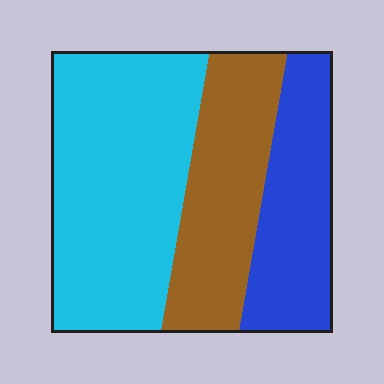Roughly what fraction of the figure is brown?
Brown takes up about one quarter (1/4) of the figure.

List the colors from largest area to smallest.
From largest to smallest: cyan, brown, blue.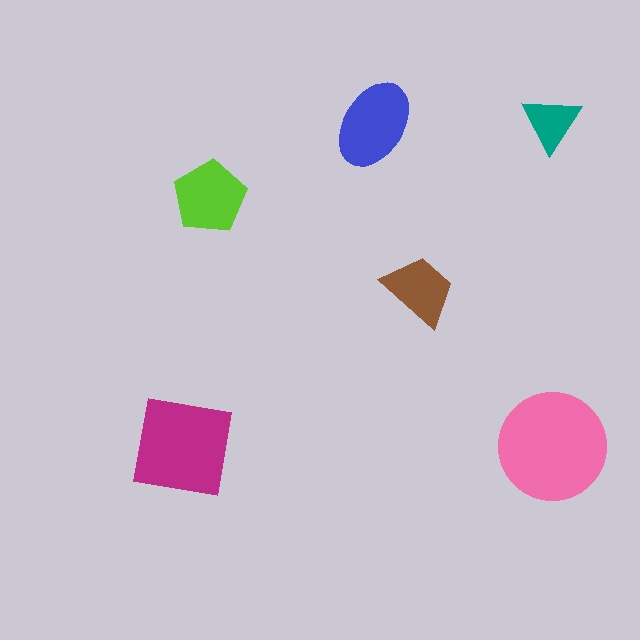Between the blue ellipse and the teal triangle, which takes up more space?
The blue ellipse.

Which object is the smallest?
The teal triangle.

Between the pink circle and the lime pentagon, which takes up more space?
The pink circle.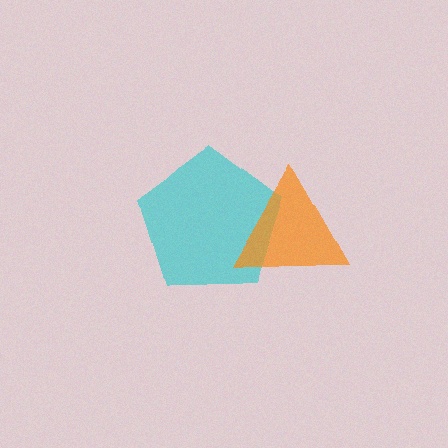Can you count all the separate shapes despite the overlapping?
Yes, there are 2 separate shapes.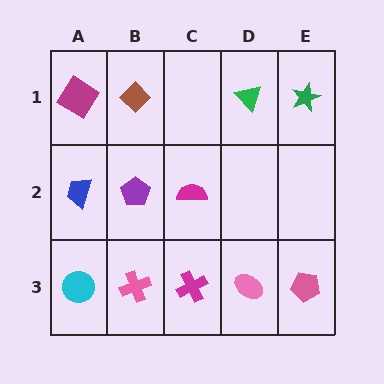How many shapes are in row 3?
5 shapes.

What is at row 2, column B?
A purple pentagon.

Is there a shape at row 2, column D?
No, that cell is empty.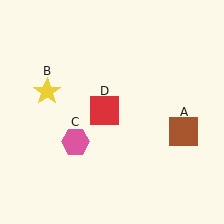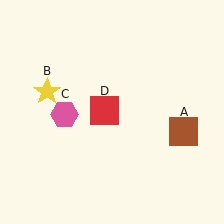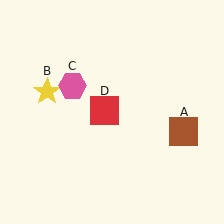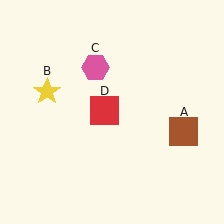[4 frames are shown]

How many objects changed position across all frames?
1 object changed position: pink hexagon (object C).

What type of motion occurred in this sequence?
The pink hexagon (object C) rotated clockwise around the center of the scene.